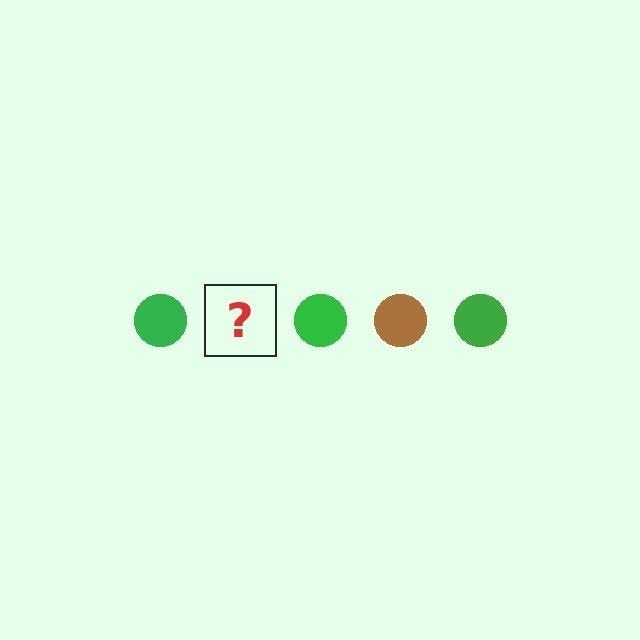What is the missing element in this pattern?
The missing element is a brown circle.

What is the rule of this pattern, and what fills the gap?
The rule is that the pattern cycles through green, brown circles. The gap should be filled with a brown circle.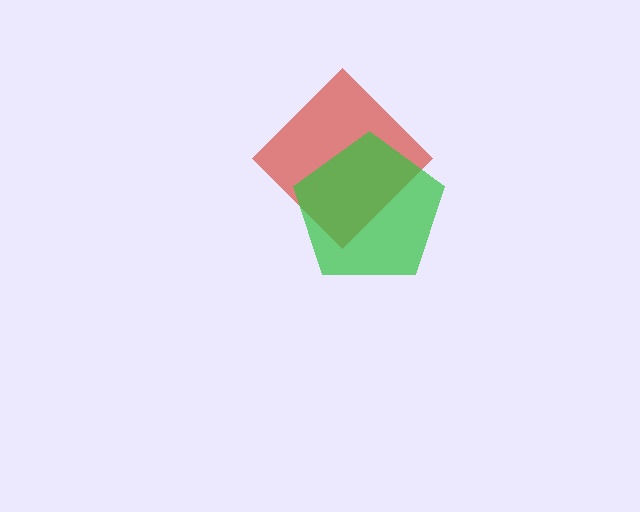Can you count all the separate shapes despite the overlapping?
Yes, there are 2 separate shapes.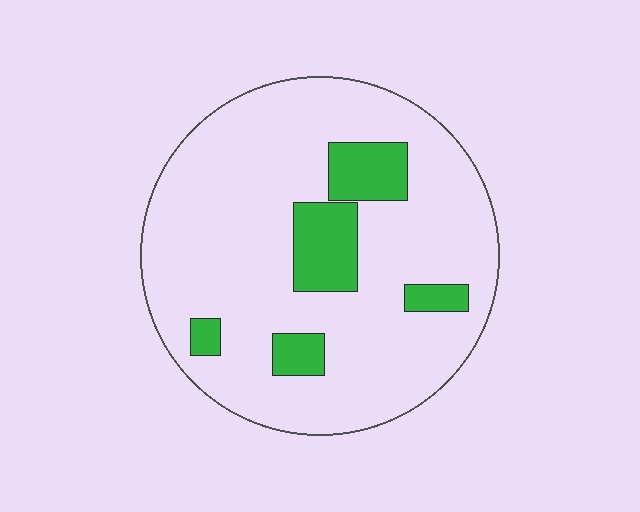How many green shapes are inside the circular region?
5.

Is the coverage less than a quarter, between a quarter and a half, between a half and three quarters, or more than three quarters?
Less than a quarter.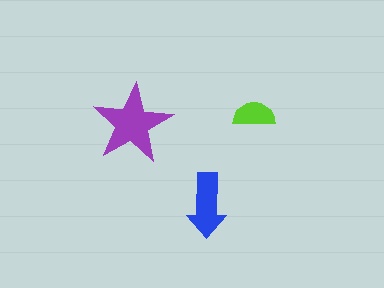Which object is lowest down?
The blue arrow is bottommost.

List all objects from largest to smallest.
The purple star, the blue arrow, the lime semicircle.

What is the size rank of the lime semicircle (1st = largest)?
3rd.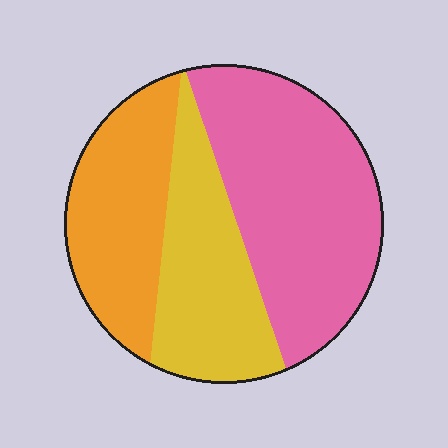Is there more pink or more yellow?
Pink.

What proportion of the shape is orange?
Orange takes up about one quarter (1/4) of the shape.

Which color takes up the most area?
Pink, at roughly 45%.